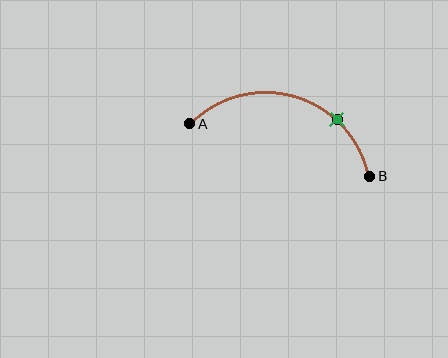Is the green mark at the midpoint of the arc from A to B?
No. The green mark lies on the arc but is closer to endpoint B. The arc midpoint would be at the point on the curve equidistant along the arc from both A and B.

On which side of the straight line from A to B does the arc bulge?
The arc bulges above the straight line connecting A and B.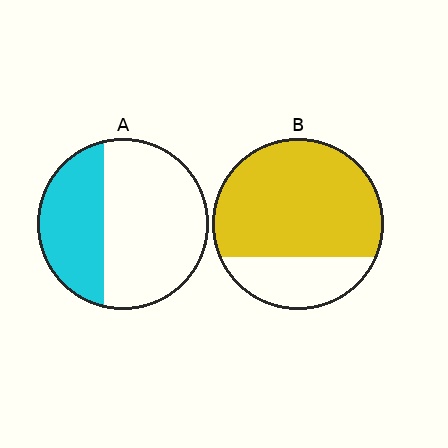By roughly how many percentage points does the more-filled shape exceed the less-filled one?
By roughly 40 percentage points (B over A).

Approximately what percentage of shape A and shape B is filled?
A is approximately 35% and B is approximately 75%.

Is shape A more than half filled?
No.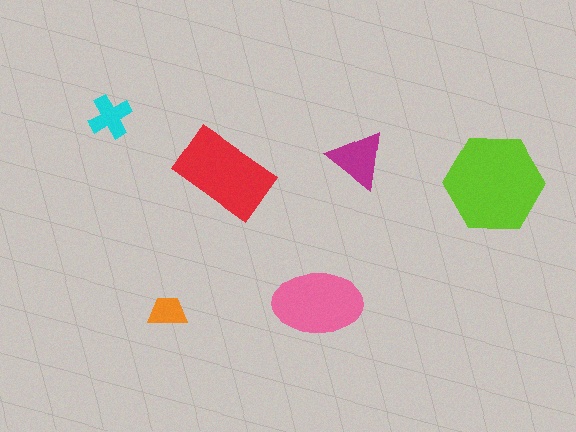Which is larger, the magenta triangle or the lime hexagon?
The lime hexagon.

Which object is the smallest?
The orange trapezoid.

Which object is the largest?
The lime hexagon.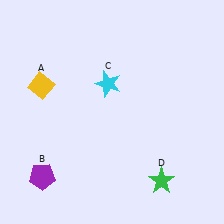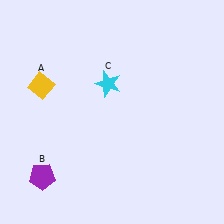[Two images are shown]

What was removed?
The green star (D) was removed in Image 2.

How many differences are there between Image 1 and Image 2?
There is 1 difference between the two images.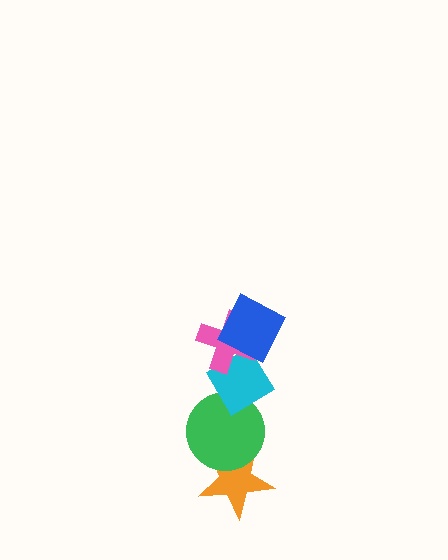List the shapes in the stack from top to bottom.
From top to bottom: the blue square, the pink cross, the cyan diamond, the green circle, the orange star.